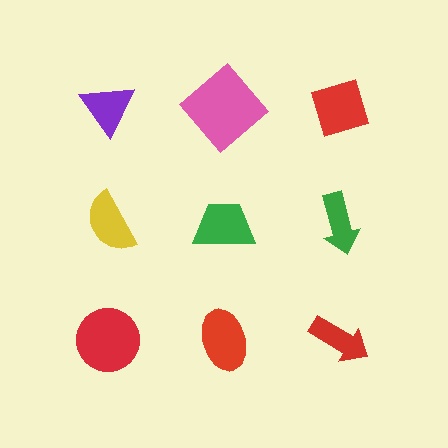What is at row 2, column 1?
A yellow semicircle.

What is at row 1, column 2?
A pink diamond.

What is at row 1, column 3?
A red diamond.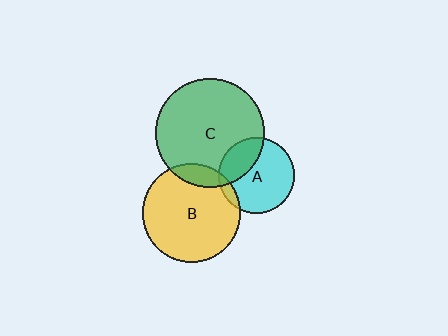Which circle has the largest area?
Circle C (green).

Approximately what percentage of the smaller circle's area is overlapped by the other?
Approximately 10%.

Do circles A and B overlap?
Yes.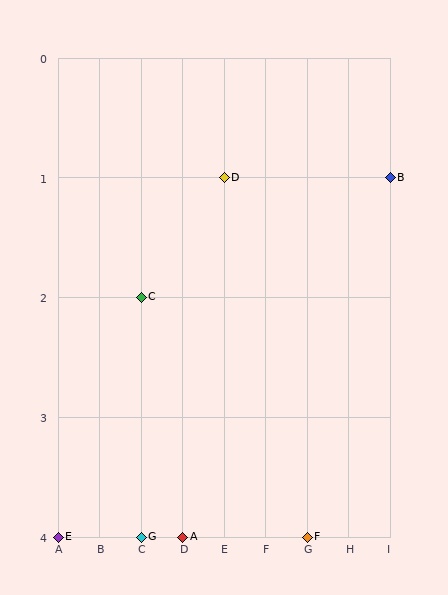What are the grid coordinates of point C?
Point C is at grid coordinates (C, 2).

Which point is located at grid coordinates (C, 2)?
Point C is at (C, 2).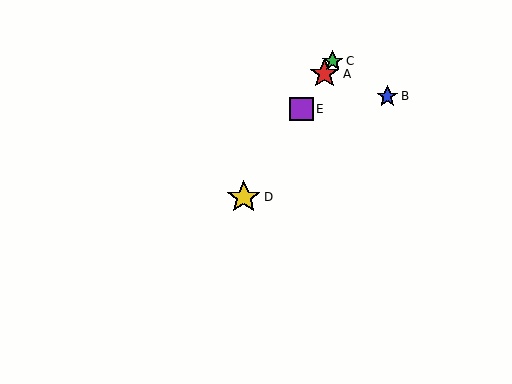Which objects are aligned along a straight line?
Objects A, C, D, E are aligned along a straight line.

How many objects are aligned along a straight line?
4 objects (A, C, D, E) are aligned along a straight line.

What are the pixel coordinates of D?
Object D is at (244, 197).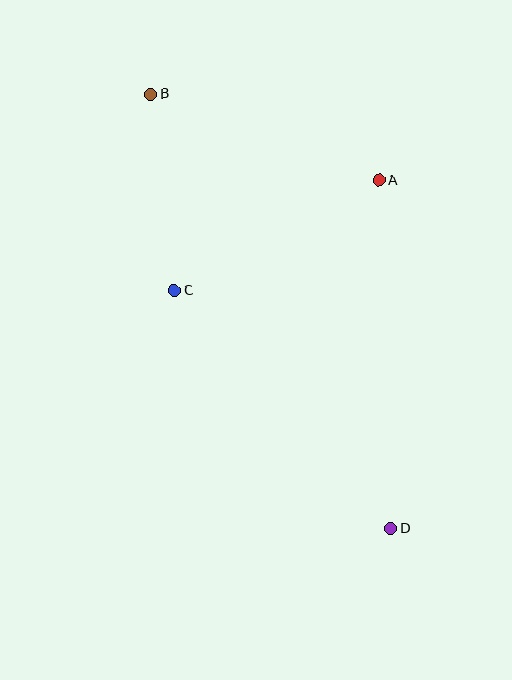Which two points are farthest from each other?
Points B and D are farthest from each other.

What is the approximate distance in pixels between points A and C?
The distance between A and C is approximately 232 pixels.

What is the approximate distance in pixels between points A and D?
The distance between A and D is approximately 349 pixels.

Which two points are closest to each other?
Points B and C are closest to each other.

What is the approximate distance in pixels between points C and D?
The distance between C and D is approximately 322 pixels.